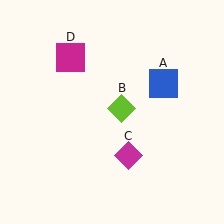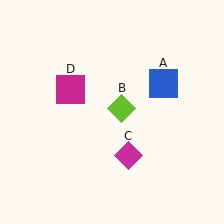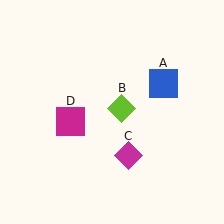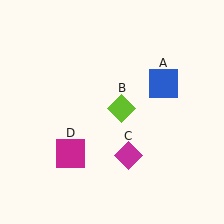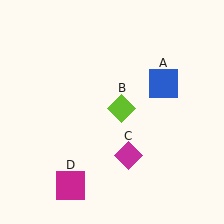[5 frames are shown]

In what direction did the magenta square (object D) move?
The magenta square (object D) moved down.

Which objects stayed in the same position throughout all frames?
Blue square (object A) and lime diamond (object B) and magenta diamond (object C) remained stationary.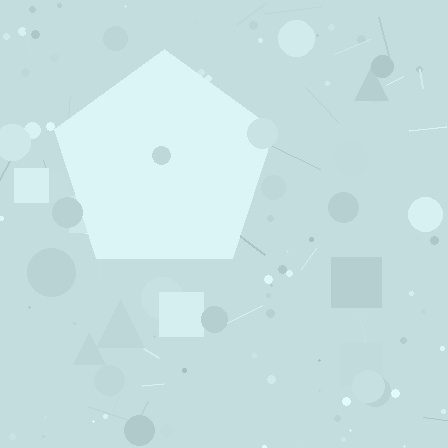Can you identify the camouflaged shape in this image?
The camouflaged shape is a pentagon.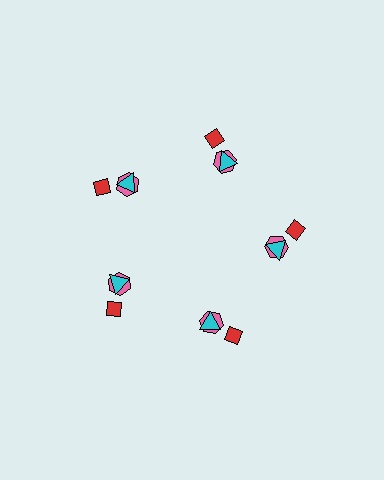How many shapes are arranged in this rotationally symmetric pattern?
There are 15 shapes, arranged in 5 groups of 3.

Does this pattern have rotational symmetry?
Yes, this pattern has 5-fold rotational symmetry. It looks the same after rotating 72 degrees around the center.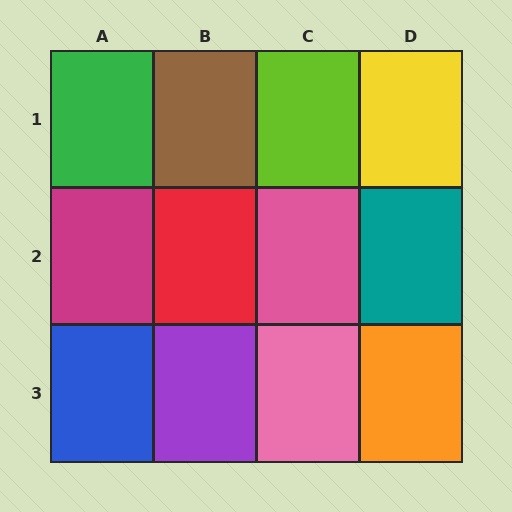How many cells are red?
1 cell is red.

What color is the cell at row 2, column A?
Magenta.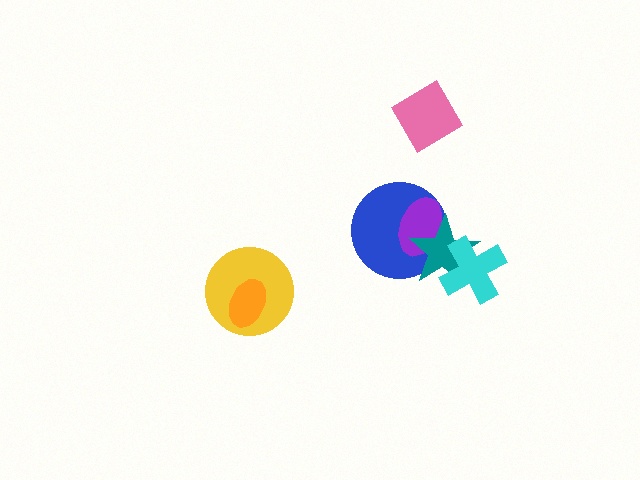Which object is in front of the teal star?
The cyan cross is in front of the teal star.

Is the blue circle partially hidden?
Yes, it is partially covered by another shape.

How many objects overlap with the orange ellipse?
1 object overlaps with the orange ellipse.